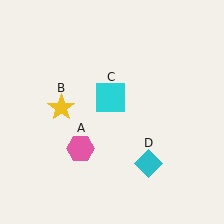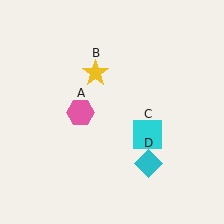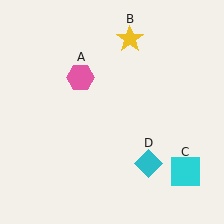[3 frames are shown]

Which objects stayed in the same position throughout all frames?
Cyan diamond (object D) remained stationary.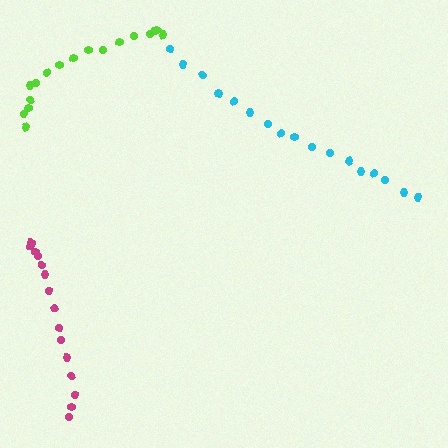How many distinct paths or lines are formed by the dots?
There are 3 distinct paths.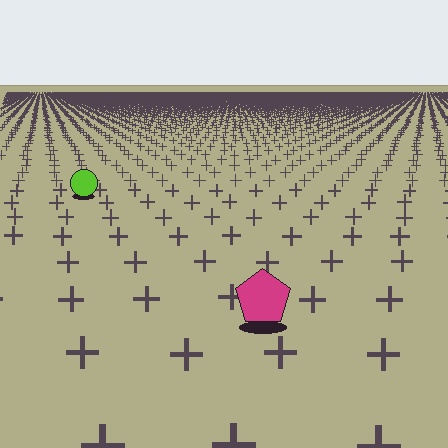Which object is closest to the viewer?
The magenta pentagon is closest. The texture marks near it are larger and more spread out.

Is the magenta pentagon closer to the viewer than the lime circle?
Yes. The magenta pentagon is closer — you can tell from the texture gradient: the ground texture is coarser near it.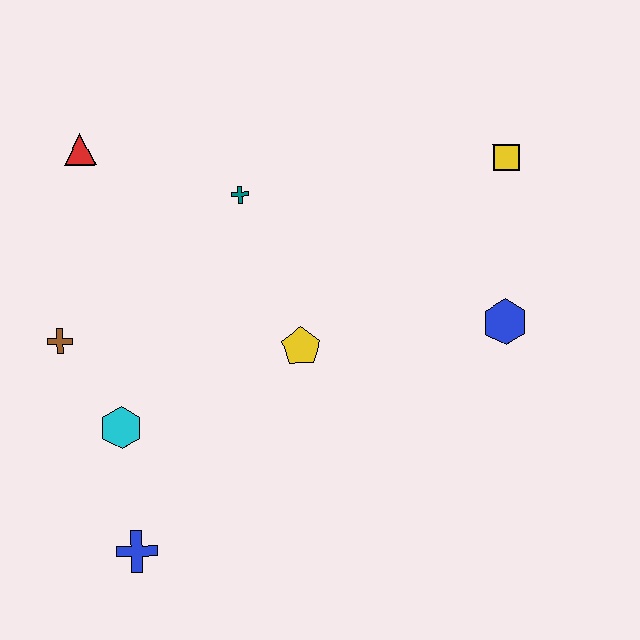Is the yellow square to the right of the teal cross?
Yes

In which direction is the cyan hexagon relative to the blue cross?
The cyan hexagon is above the blue cross.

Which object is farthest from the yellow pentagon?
The red triangle is farthest from the yellow pentagon.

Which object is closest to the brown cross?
The cyan hexagon is closest to the brown cross.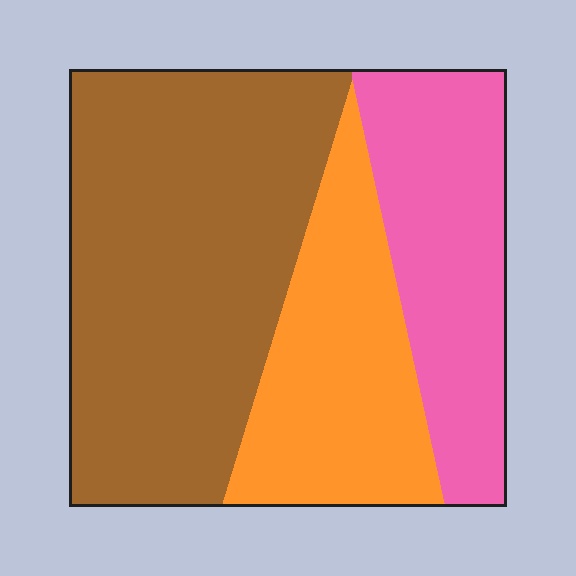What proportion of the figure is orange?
Orange covers around 25% of the figure.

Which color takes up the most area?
Brown, at roughly 50%.